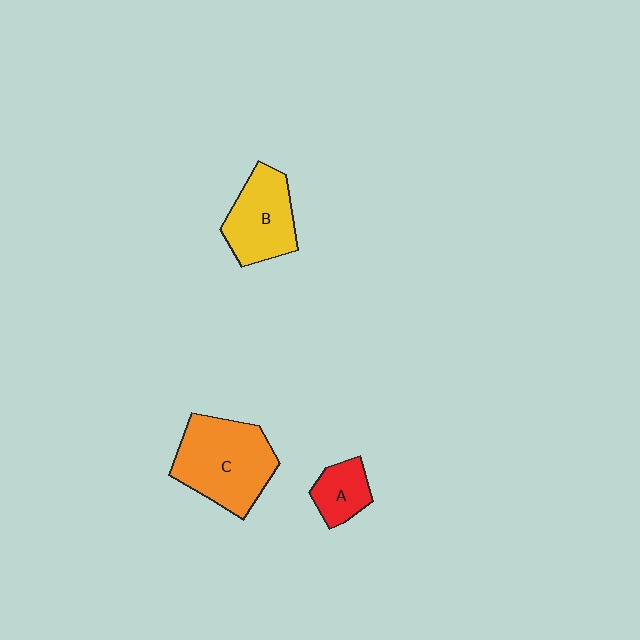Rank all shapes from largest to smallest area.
From largest to smallest: C (orange), B (yellow), A (red).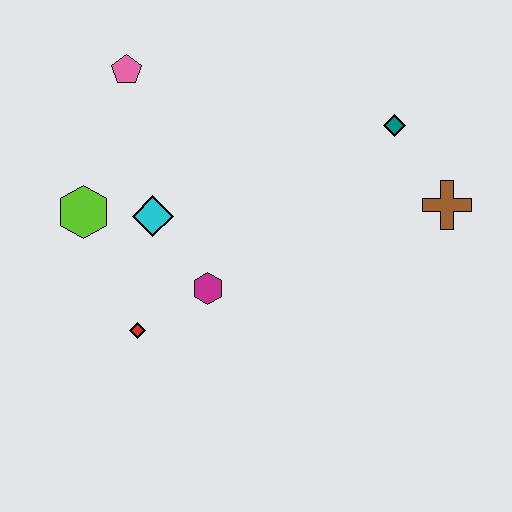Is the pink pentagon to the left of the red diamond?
Yes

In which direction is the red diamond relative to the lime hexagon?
The red diamond is below the lime hexagon.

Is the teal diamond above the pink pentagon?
No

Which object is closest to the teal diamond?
The brown cross is closest to the teal diamond.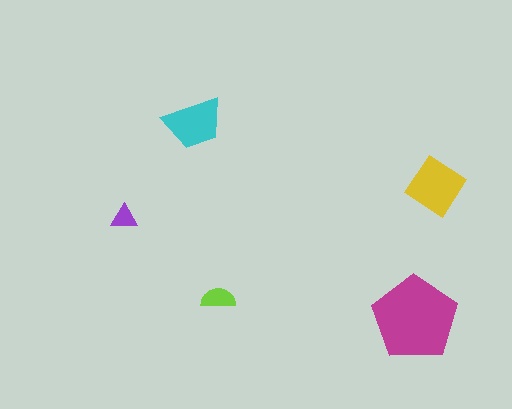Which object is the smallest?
The purple triangle.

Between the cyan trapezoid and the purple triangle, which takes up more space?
The cyan trapezoid.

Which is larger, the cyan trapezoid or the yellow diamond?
The yellow diamond.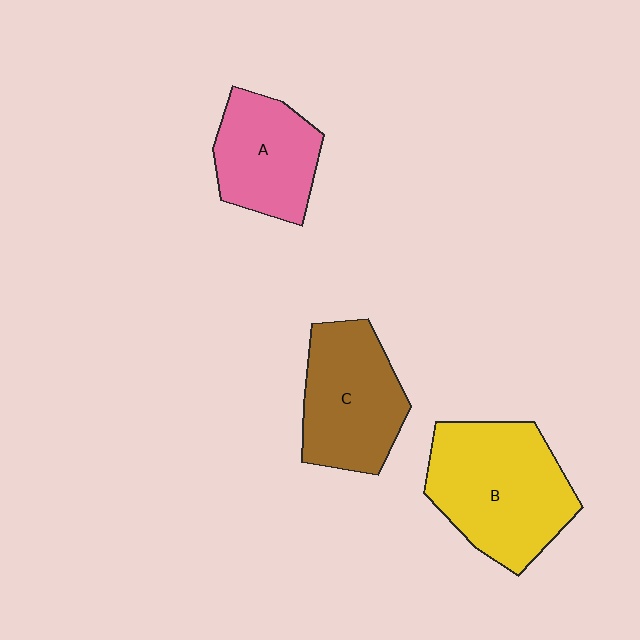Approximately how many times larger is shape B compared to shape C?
Approximately 1.3 times.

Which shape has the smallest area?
Shape A (pink).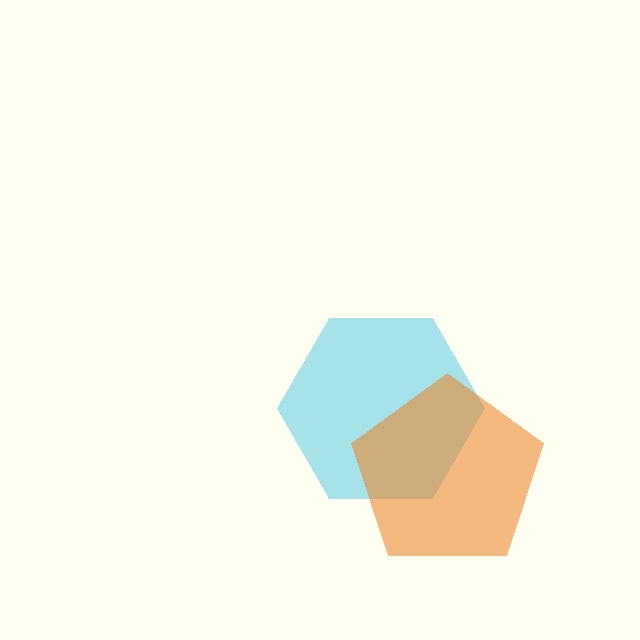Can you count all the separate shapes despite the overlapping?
Yes, there are 2 separate shapes.